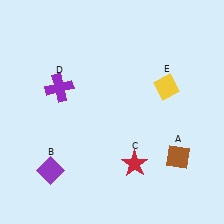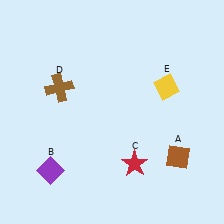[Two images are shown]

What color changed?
The cross (D) changed from purple in Image 1 to brown in Image 2.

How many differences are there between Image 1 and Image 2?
There is 1 difference between the two images.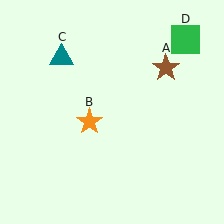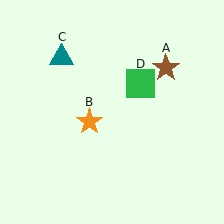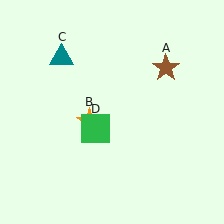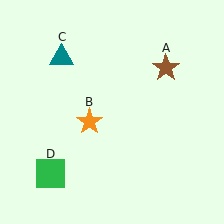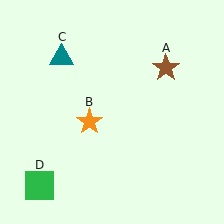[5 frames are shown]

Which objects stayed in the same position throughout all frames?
Brown star (object A) and orange star (object B) and teal triangle (object C) remained stationary.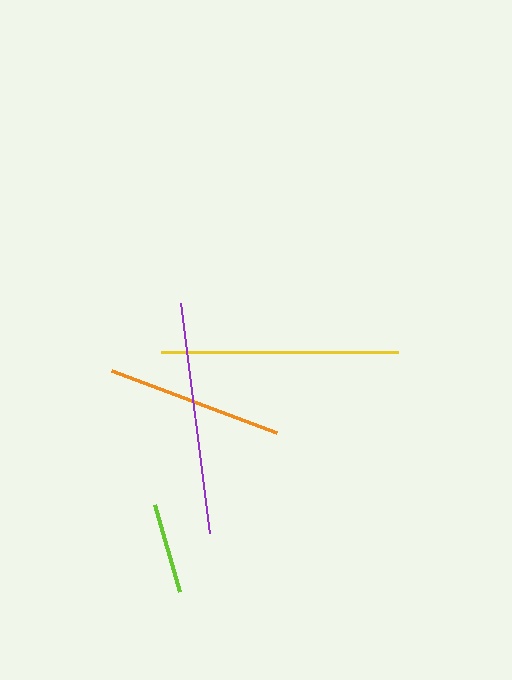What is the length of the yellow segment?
The yellow segment is approximately 238 pixels long.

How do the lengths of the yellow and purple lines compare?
The yellow and purple lines are approximately the same length.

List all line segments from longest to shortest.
From longest to shortest: yellow, purple, orange, lime.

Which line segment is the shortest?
The lime line is the shortest at approximately 91 pixels.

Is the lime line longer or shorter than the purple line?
The purple line is longer than the lime line.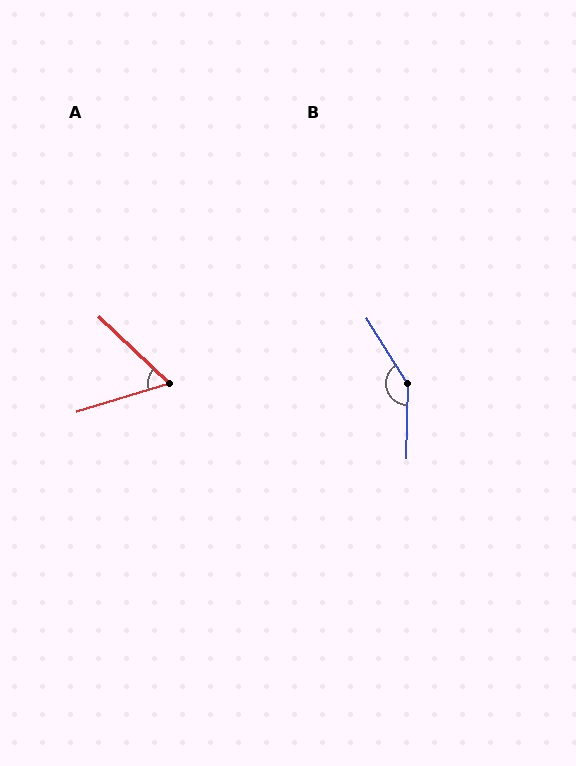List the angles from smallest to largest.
A (61°), B (146°).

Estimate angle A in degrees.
Approximately 61 degrees.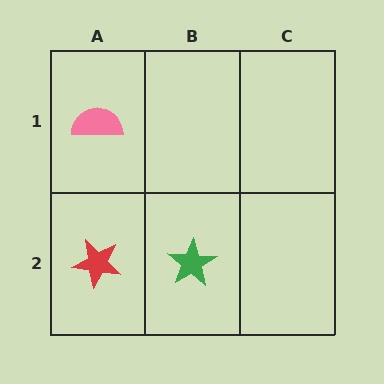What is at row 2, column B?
A green star.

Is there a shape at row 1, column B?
No, that cell is empty.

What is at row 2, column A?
A red star.